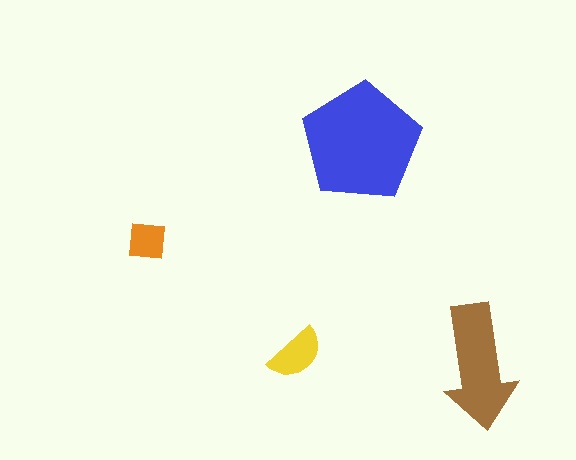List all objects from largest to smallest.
The blue pentagon, the brown arrow, the yellow semicircle, the orange square.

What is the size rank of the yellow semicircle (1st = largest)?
3rd.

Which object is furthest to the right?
The brown arrow is rightmost.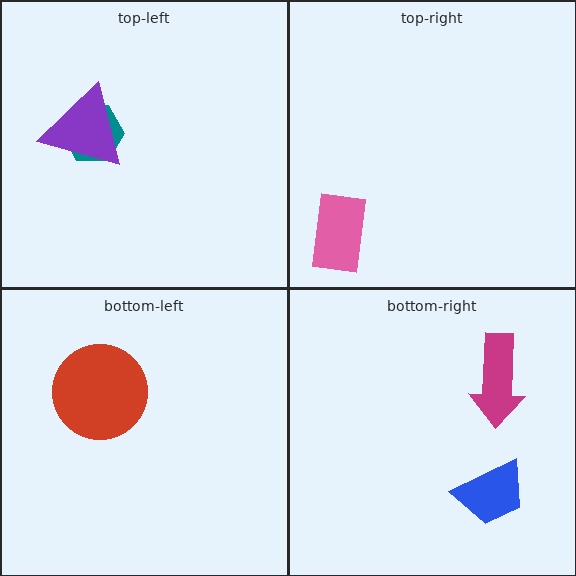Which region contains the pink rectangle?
The top-right region.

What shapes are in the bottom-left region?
The red circle.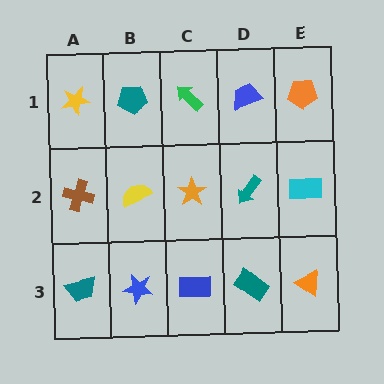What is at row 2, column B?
A yellow semicircle.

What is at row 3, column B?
A blue star.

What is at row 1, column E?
An orange pentagon.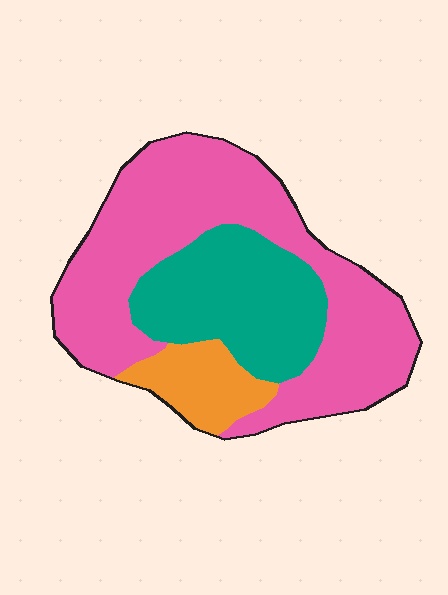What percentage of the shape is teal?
Teal covers about 30% of the shape.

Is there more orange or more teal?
Teal.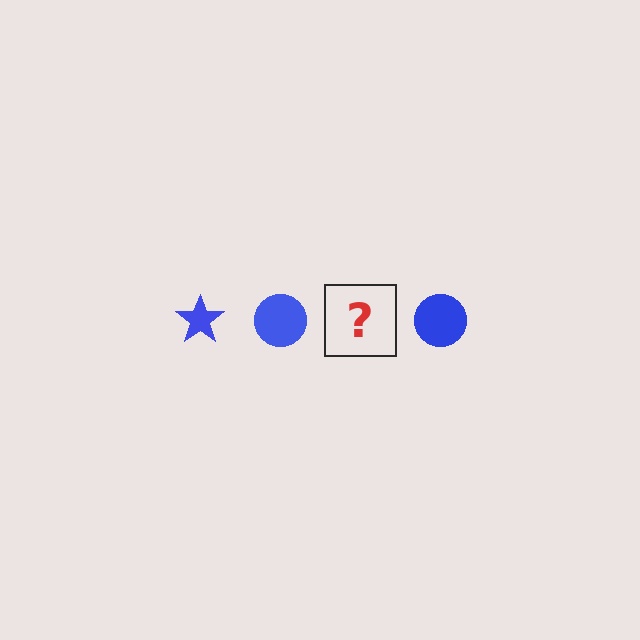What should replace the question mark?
The question mark should be replaced with a blue star.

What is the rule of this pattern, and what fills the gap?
The rule is that the pattern cycles through star, circle shapes in blue. The gap should be filled with a blue star.